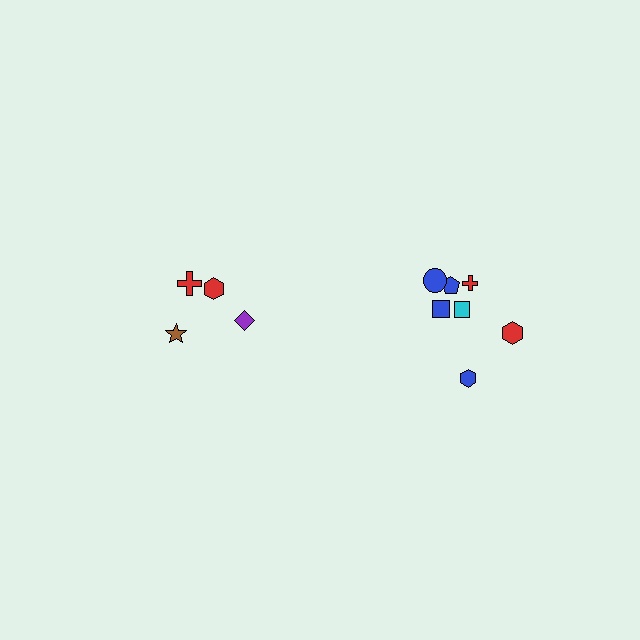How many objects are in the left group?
There are 4 objects.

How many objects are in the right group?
There are 7 objects.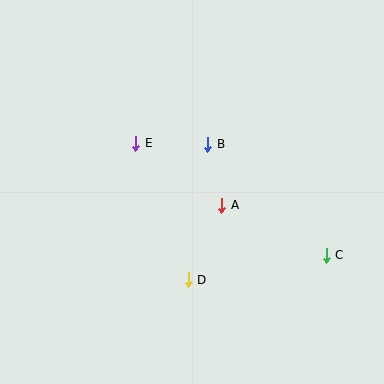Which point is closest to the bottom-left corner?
Point D is closest to the bottom-left corner.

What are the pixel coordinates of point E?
Point E is at (136, 143).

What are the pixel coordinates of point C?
Point C is at (326, 255).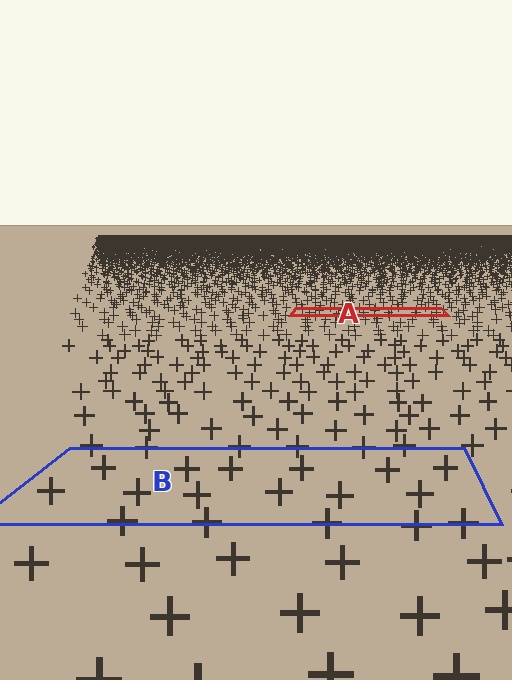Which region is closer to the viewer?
Region B is closer. The texture elements there are larger and more spread out.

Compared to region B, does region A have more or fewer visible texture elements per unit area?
Region A has more texture elements per unit area — they are packed more densely because it is farther away.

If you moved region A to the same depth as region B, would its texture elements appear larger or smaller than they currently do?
They would appear larger. At a closer depth, the same texture elements are projected at a bigger on-screen size.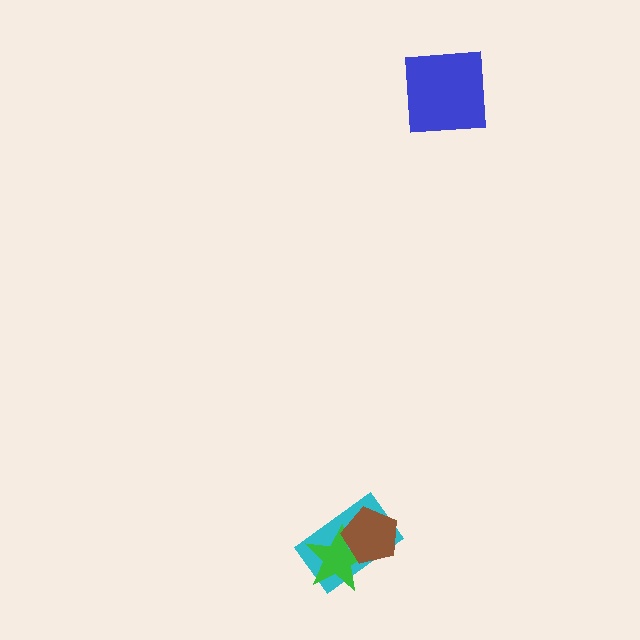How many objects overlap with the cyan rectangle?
2 objects overlap with the cyan rectangle.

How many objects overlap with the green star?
2 objects overlap with the green star.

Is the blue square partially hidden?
No, no other shape covers it.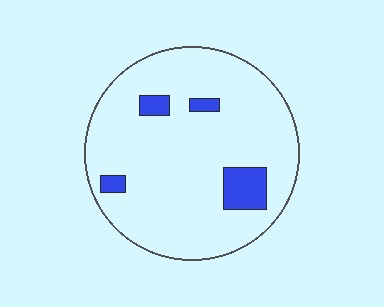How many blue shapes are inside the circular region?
4.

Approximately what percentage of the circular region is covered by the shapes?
Approximately 10%.